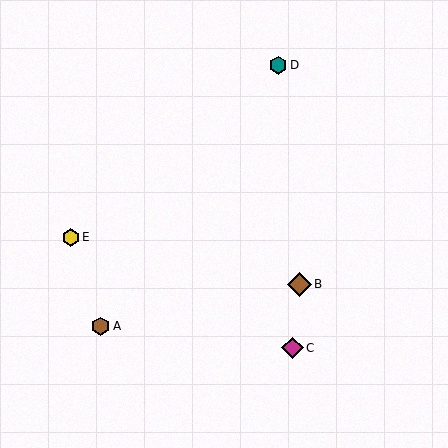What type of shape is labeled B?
Shape B is a brown diamond.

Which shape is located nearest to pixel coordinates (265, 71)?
The teal hexagon (labeled D) at (278, 65) is nearest to that location.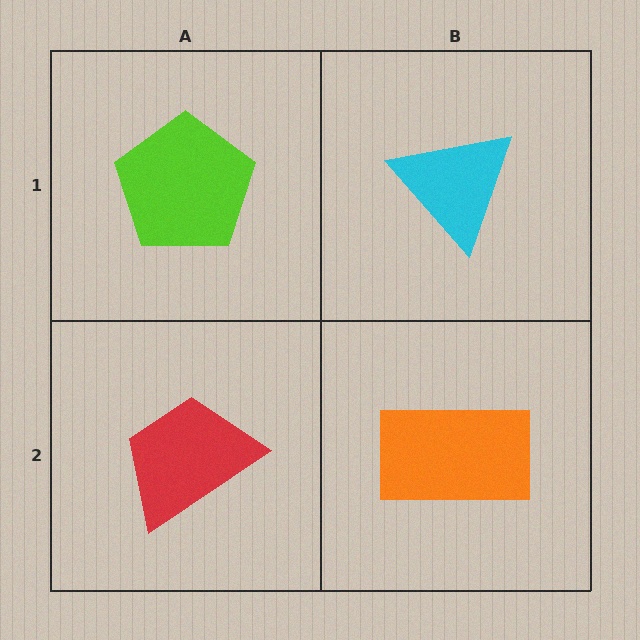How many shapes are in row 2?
2 shapes.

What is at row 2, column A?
A red trapezoid.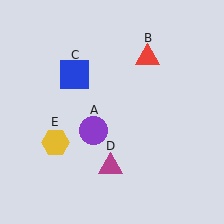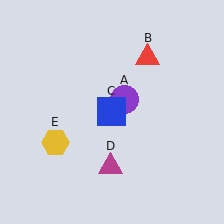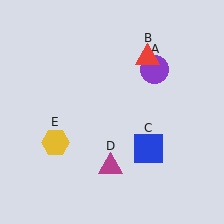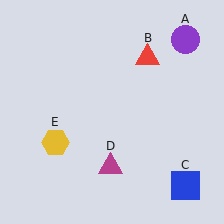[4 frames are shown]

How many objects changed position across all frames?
2 objects changed position: purple circle (object A), blue square (object C).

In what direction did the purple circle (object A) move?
The purple circle (object A) moved up and to the right.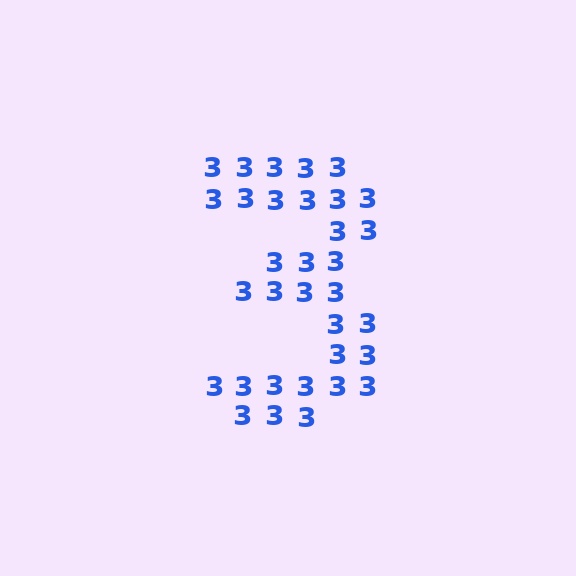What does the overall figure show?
The overall figure shows the digit 3.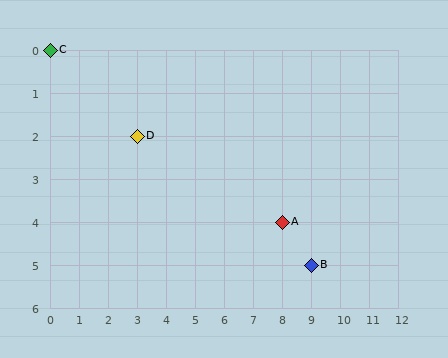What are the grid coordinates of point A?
Point A is at grid coordinates (8, 4).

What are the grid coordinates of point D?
Point D is at grid coordinates (3, 2).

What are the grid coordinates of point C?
Point C is at grid coordinates (0, 0).